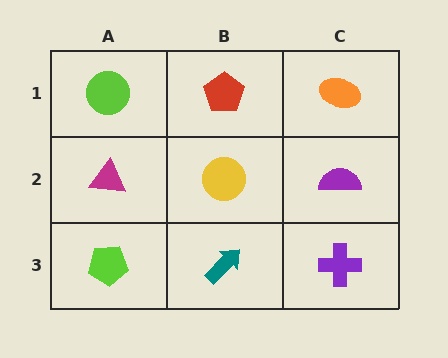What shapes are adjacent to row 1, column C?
A purple semicircle (row 2, column C), a red pentagon (row 1, column B).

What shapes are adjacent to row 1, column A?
A magenta triangle (row 2, column A), a red pentagon (row 1, column B).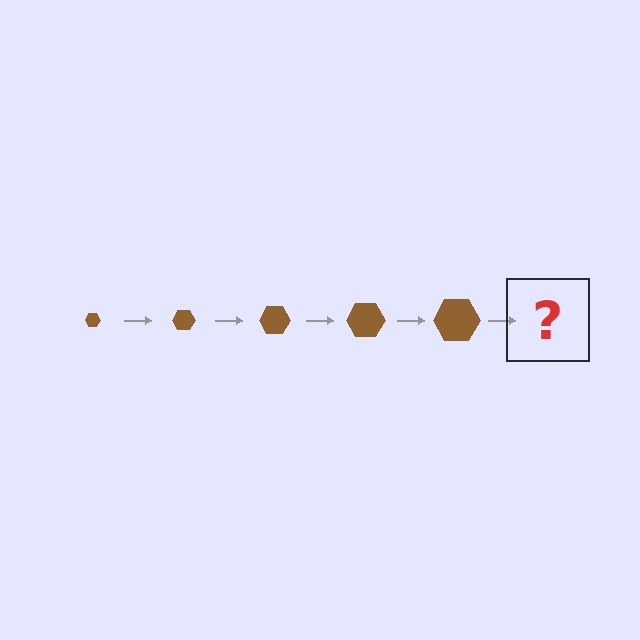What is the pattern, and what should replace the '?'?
The pattern is that the hexagon gets progressively larger each step. The '?' should be a brown hexagon, larger than the previous one.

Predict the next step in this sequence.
The next step is a brown hexagon, larger than the previous one.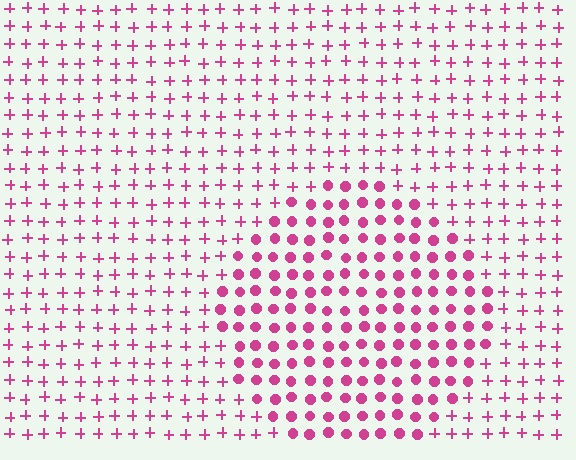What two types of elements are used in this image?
The image uses circles inside the circle region and plus signs outside it.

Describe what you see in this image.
The image is filled with small magenta elements arranged in a uniform grid. A circle-shaped region contains circles, while the surrounding area contains plus signs. The boundary is defined purely by the change in element shape.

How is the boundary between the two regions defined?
The boundary is defined by a change in element shape: circles inside vs. plus signs outside. All elements share the same color and spacing.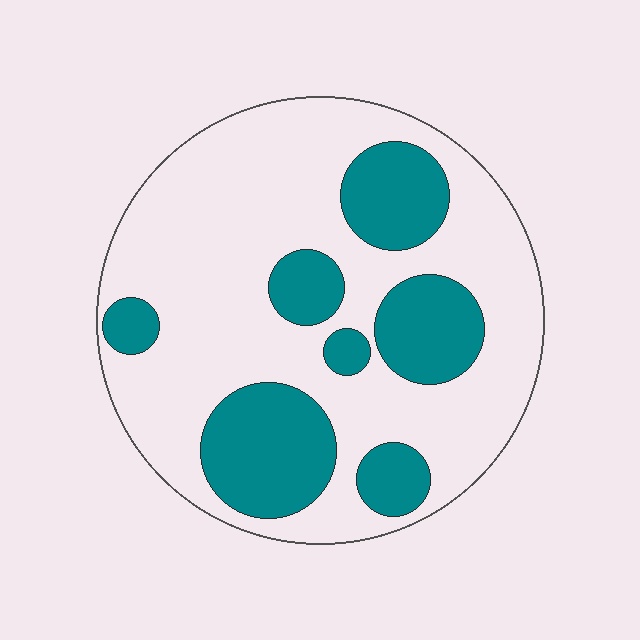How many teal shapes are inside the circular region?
7.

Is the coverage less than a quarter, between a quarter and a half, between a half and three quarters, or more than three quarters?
Between a quarter and a half.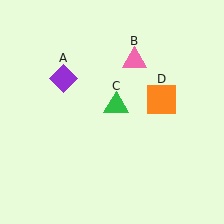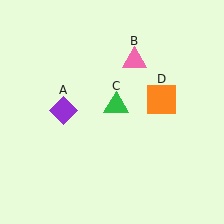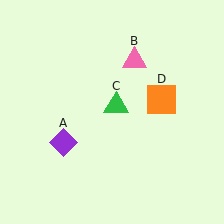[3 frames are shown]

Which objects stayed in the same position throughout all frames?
Pink triangle (object B) and green triangle (object C) and orange square (object D) remained stationary.